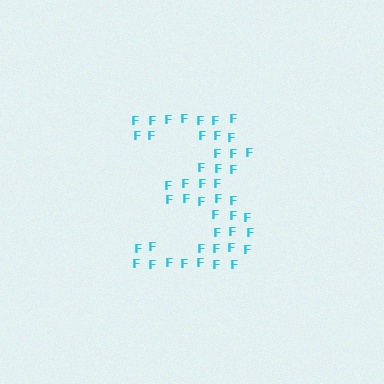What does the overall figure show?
The overall figure shows the digit 3.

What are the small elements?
The small elements are letter F's.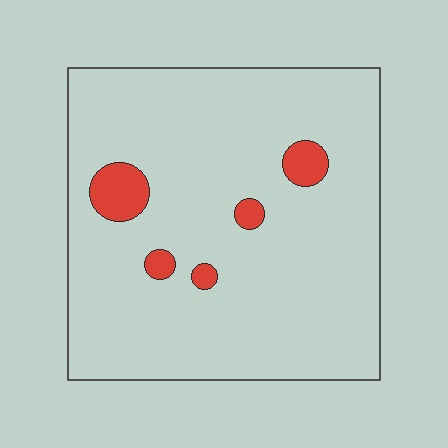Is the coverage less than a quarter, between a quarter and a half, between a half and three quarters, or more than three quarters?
Less than a quarter.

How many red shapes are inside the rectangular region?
5.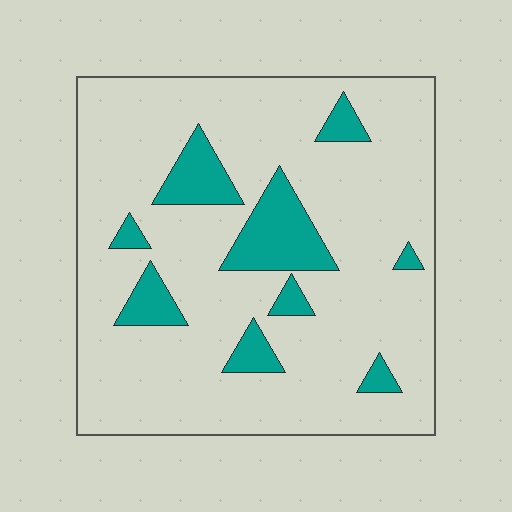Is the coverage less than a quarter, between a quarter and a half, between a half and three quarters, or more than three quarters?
Less than a quarter.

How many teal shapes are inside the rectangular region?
9.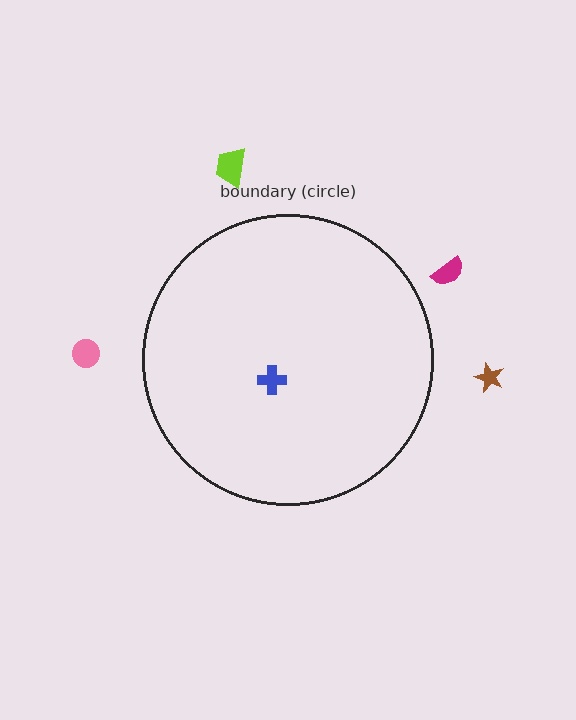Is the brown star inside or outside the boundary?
Outside.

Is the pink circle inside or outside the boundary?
Outside.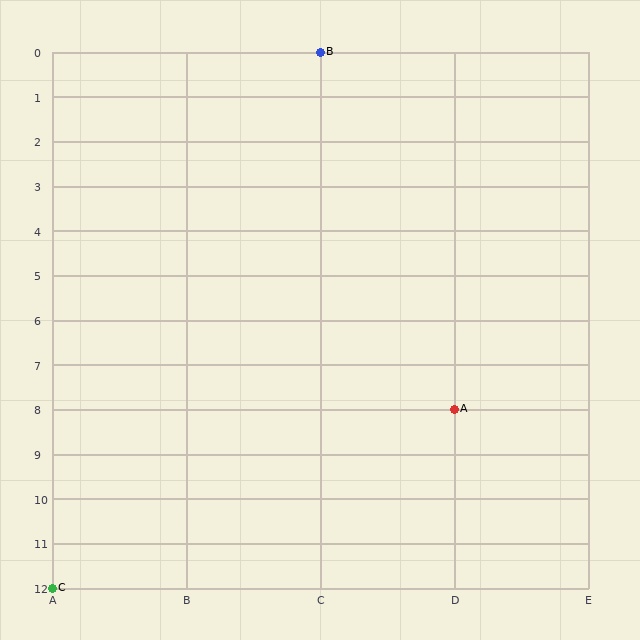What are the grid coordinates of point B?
Point B is at grid coordinates (C, 0).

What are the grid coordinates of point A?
Point A is at grid coordinates (D, 8).